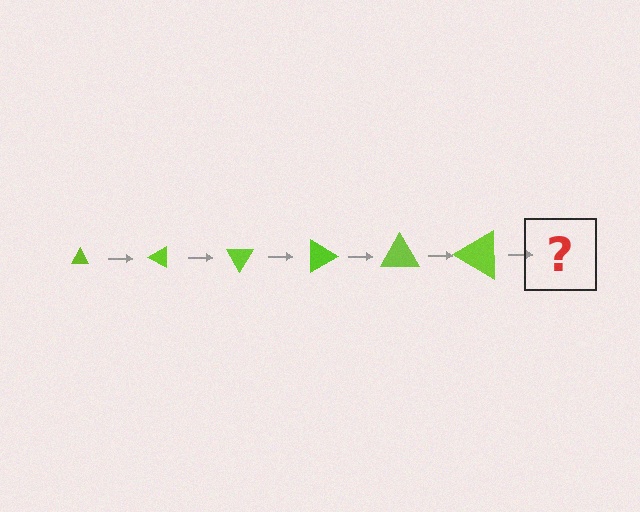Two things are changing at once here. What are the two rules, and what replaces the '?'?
The two rules are that the triangle grows larger each step and it rotates 30 degrees each step. The '?' should be a triangle, larger than the previous one and rotated 180 degrees from the start.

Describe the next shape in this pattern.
It should be a triangle, larger than the previous one and rotated 180 degrees from the start.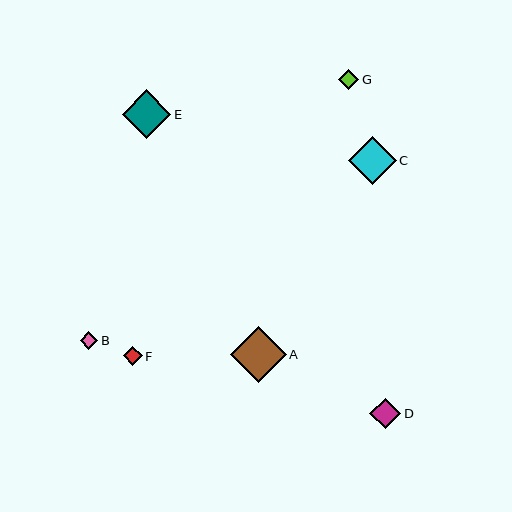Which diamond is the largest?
Diamond A is the largest with a size of approximately 56 pixels.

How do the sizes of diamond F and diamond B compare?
Diamond F and diamond B are approximately the same size.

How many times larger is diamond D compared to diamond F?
Diamond D is approximately 1.6 times the size of diamond F.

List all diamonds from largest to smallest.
From largest to smallest: A, E, C, D, G, F, B.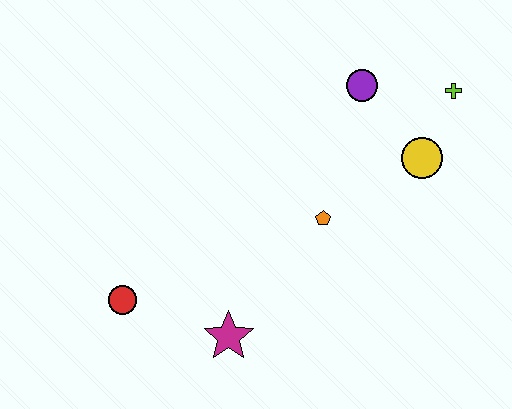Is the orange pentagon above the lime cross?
No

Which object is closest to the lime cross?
The yellow circle is closest to the lime cross.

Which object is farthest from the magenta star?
The lime cross is farthest from the magenta star.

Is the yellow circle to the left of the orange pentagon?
No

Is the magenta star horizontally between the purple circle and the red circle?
Yes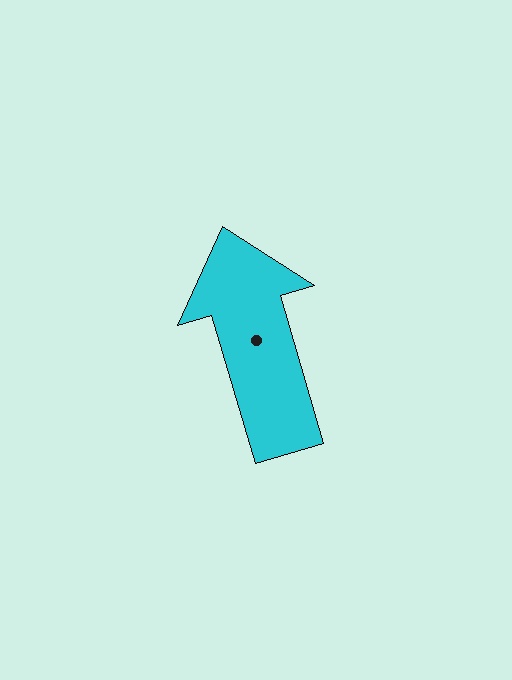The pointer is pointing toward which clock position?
Roughly 11 o'clock.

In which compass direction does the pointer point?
North.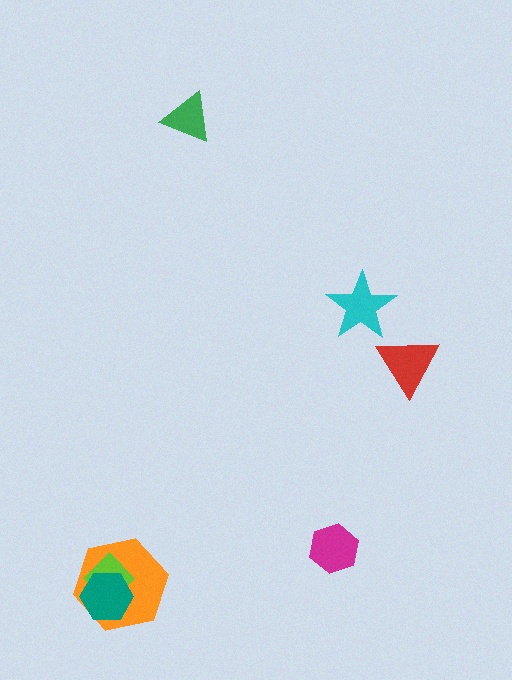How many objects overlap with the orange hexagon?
2 objects overlap with the orange hexagon.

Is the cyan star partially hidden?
No, no other shape covers it.